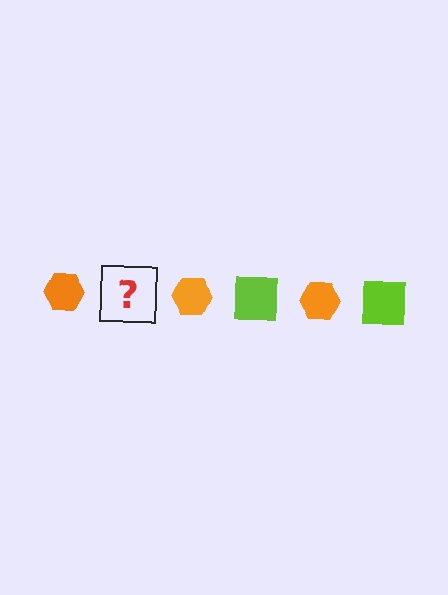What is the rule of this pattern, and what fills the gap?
The rule is that the pattern alternates between orange hexagon and lime square. The gap should be filled with a lime square.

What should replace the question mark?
The question mark should be replaced with a lime square.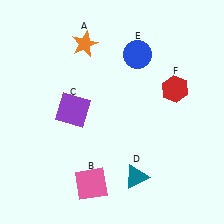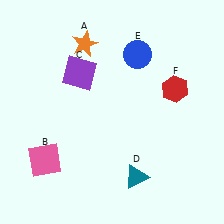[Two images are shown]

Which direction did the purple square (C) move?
The purple square (C) moved up.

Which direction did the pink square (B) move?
The pink square (B) moved left.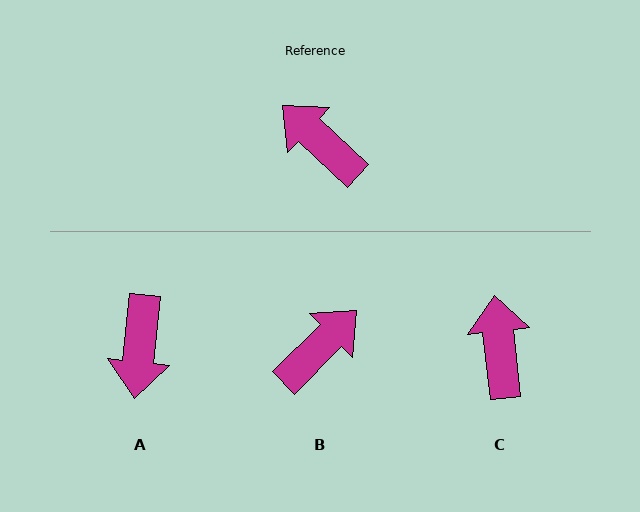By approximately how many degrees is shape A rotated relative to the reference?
Approximately 127 degrees counter-clockwise.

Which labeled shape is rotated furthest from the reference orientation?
A, about 127 degrees away.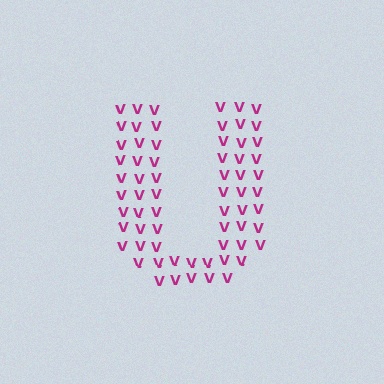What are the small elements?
The small elements are letter V's.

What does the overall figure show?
The overall figure shows the letter U.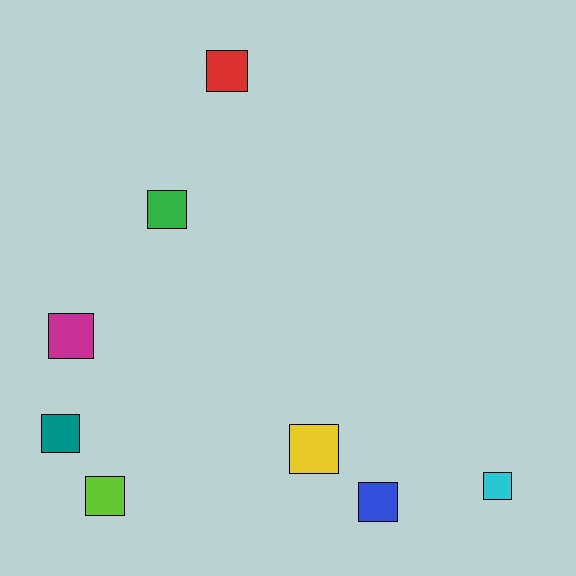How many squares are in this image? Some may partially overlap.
There are 8 squares.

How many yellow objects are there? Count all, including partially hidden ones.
There is 1 yellow object.